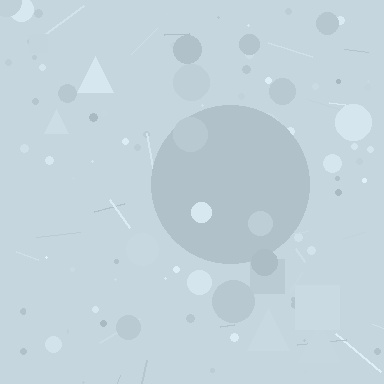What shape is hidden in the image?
A circle is hidden in the image.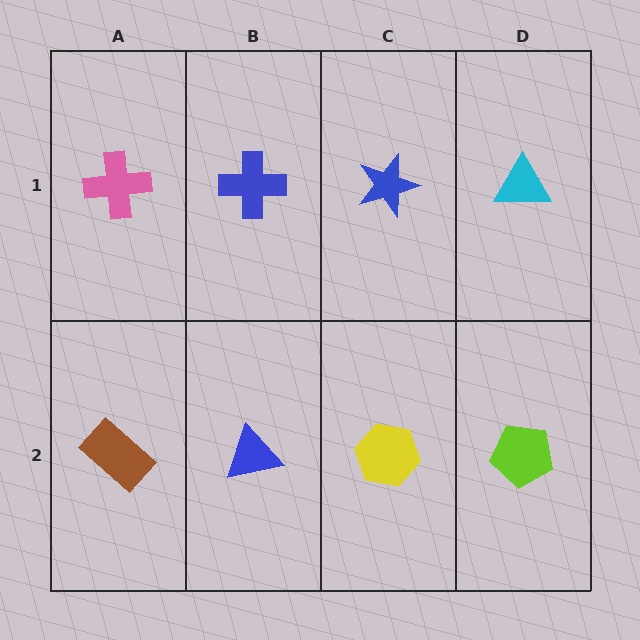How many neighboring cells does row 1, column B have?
3.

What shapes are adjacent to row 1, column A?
A brown rectangle (row 2, column A), a blue cross (row 1, column B).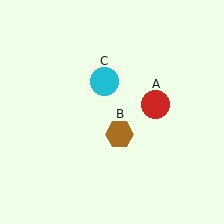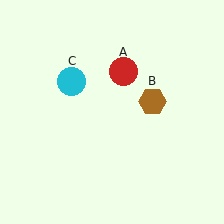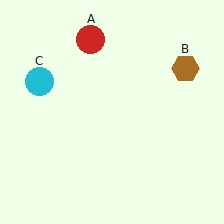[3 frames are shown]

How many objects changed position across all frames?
3 objects changed position: red circle (object A), brown hexagon (object B), cyan circle (object C).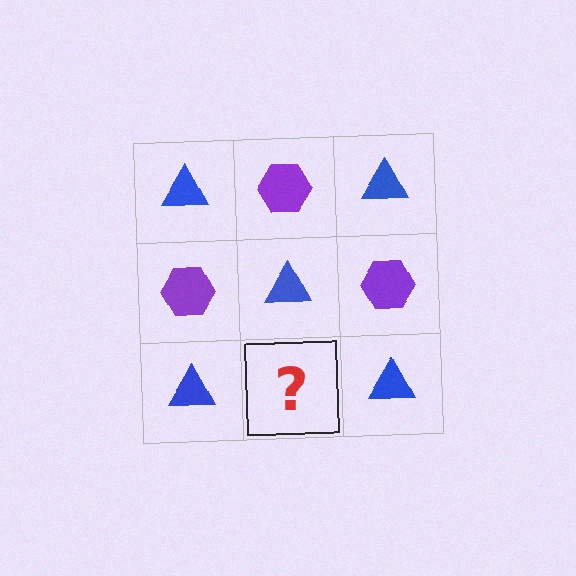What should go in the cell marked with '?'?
The missing cell should contain a purple hexagon.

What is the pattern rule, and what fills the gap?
The rule is that it alternates blue triangle and purple hexagon in a checkerboard pattern. The gap should be filled with a purple hexagon.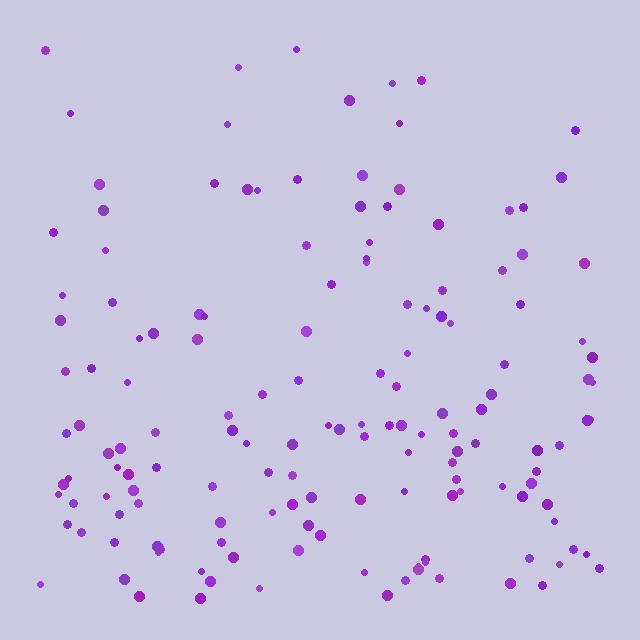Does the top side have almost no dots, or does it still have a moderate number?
Still a moderate number, just noticeably fewer than the bottom.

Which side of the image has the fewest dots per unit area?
The top.